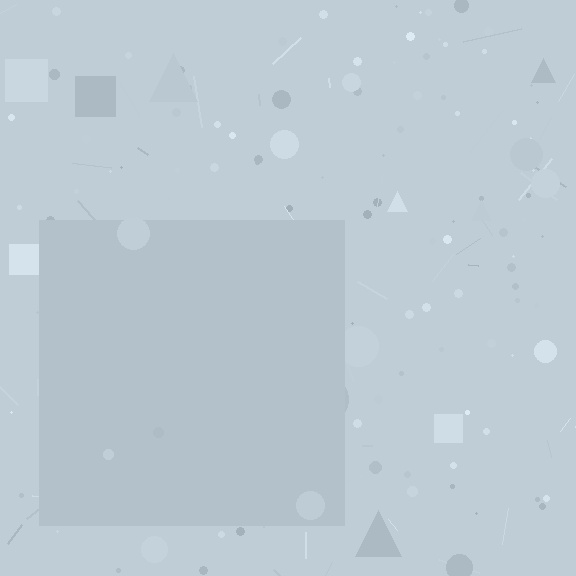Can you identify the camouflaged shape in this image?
The camouflaged shape is a square.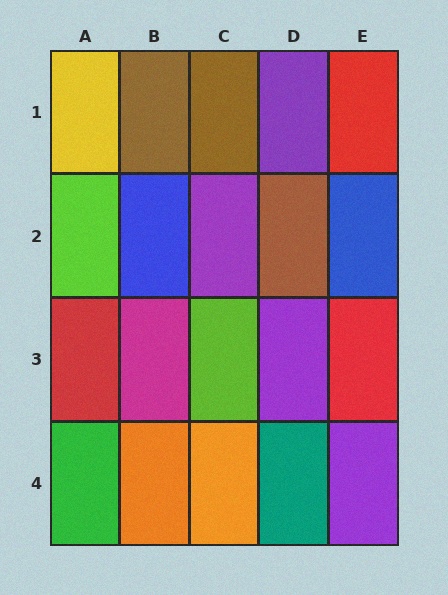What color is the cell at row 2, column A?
Lime.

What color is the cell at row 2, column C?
Purple.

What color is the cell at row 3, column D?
Purple.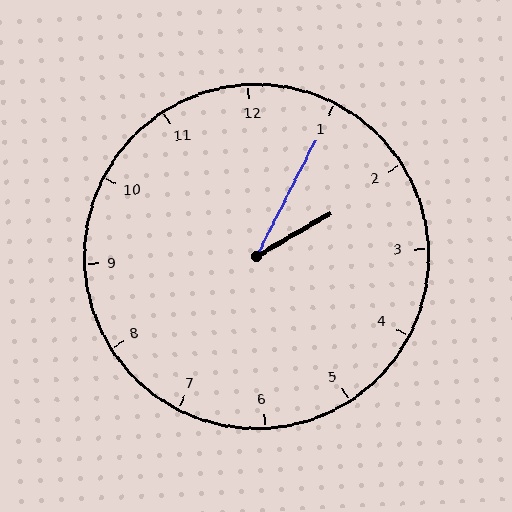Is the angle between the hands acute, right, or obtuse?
It is acute.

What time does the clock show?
2:05.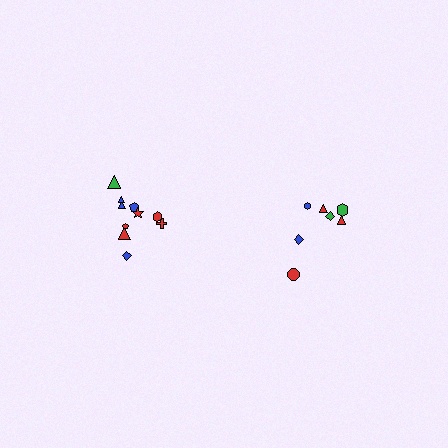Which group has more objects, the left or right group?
The left group.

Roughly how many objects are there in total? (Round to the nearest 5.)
Roughly 15 objects in total.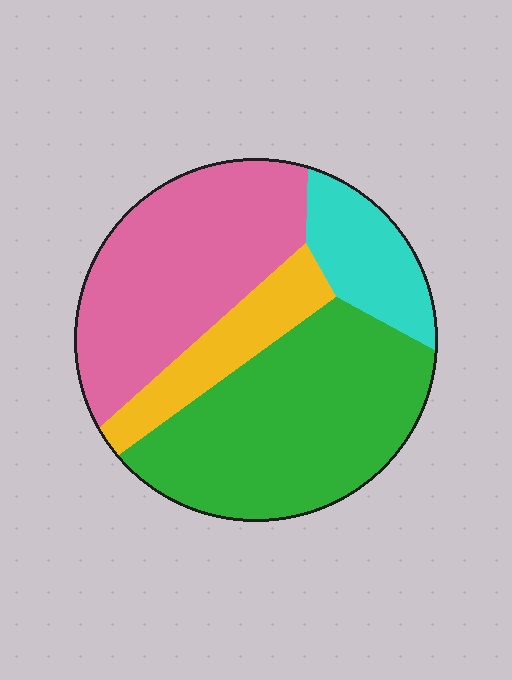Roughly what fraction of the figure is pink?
Pink covers roughly 35% of the figure.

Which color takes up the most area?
Green, at roughly 40%.